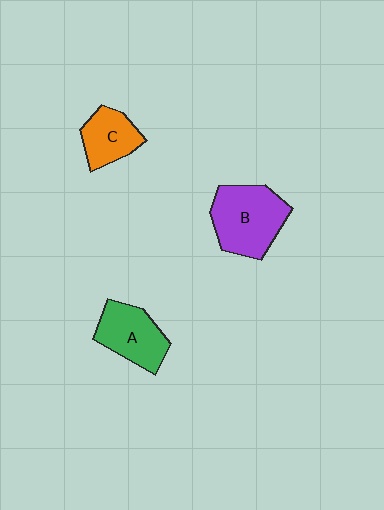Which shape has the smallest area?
Shape C (orange).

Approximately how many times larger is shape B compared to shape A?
Approximately 1.3 times.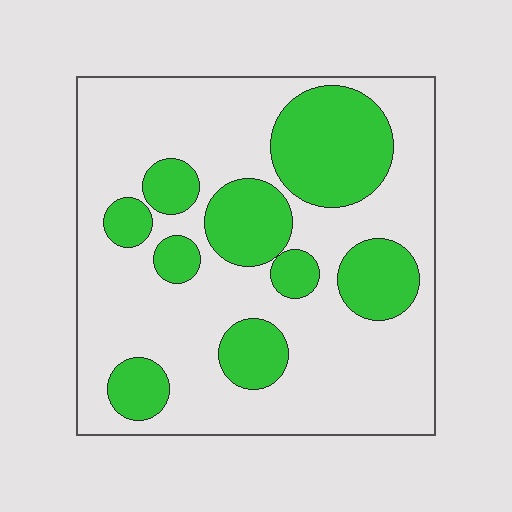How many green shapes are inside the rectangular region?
9.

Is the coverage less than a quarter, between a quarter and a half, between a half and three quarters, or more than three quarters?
Between a quarter and a half.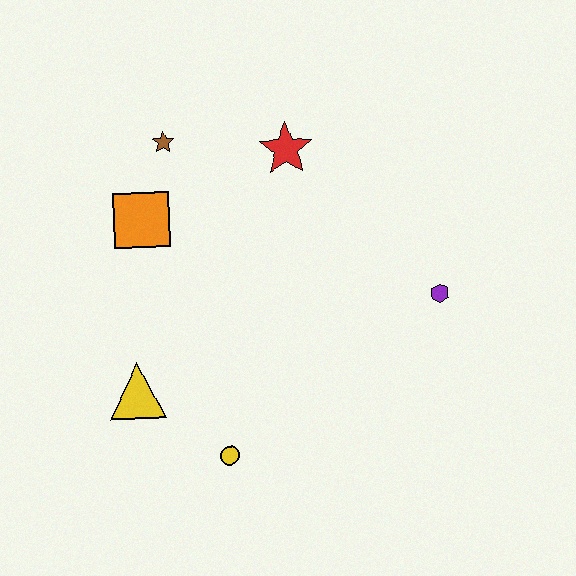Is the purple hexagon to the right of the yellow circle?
Yes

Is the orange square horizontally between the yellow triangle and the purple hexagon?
Yes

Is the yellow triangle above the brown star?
No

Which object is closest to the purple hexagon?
The red star is closest to the purple hexagon.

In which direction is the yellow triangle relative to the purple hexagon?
The yellow triangle is to the left of the purple hexagon.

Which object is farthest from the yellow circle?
The brown star is farthest from the yellow circle.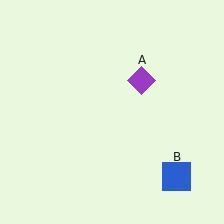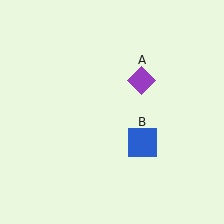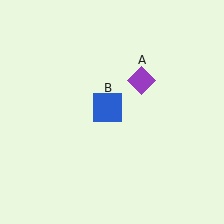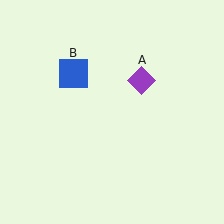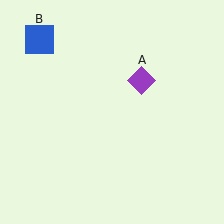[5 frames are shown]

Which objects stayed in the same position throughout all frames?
Purple diamond (object A) remained stationary.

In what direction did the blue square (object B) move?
The blue square (object B) moved up and to the left.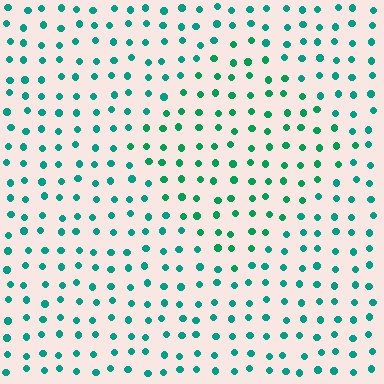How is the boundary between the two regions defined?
The boundary is defined purely by a slight shift in hue (about 20 degrees). Spacing, size, and orientation are identical on both sides.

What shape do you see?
I see a diamond.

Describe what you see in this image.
The image is filled with small teal elements in a uniform arrangement. A diamond-shaped region is visible where the elements are tinted to a slightly different hue, forming a subtle color boundary.